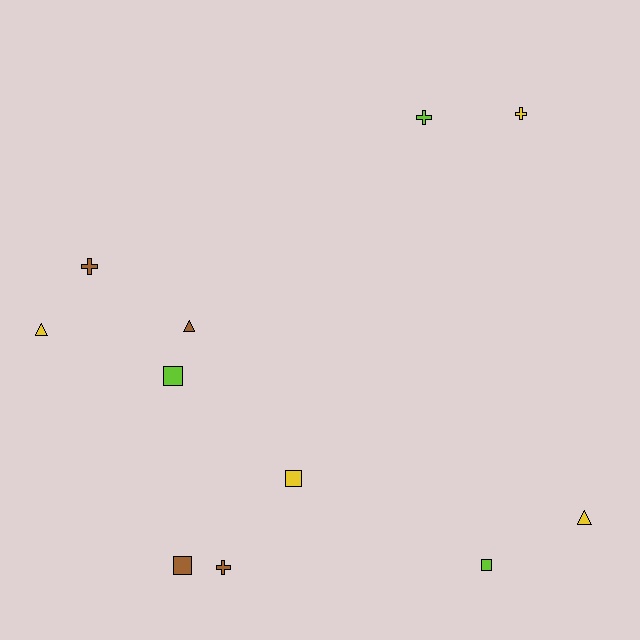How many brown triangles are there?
There is 1 brown triangle.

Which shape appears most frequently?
Square, with 4 objects.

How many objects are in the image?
There are 11 objects.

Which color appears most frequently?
Brown, with 4 objects.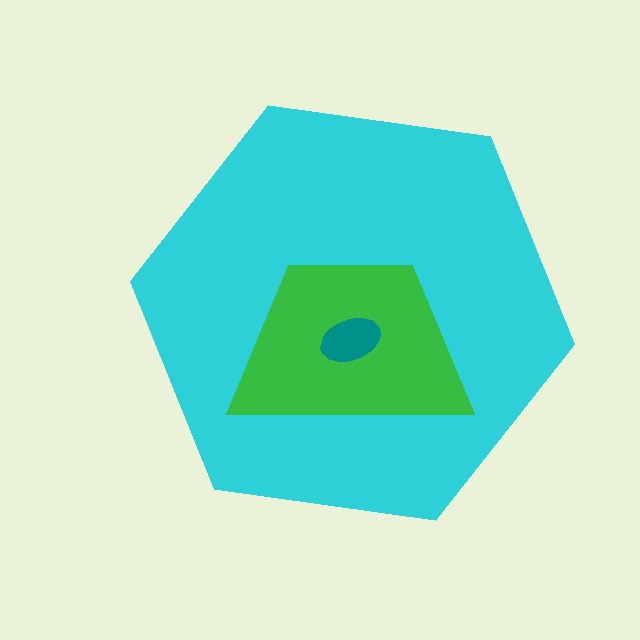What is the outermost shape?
The cyan hexagon.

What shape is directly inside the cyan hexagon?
The green trapezoid.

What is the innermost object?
The teal ellipse.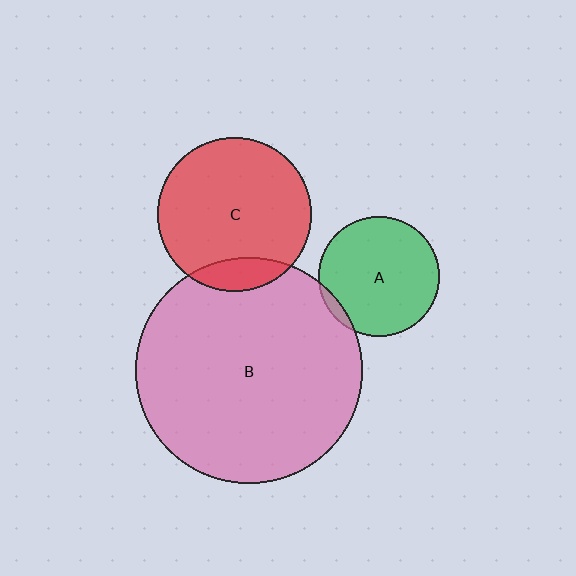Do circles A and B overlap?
Yes.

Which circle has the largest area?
Circle B (pink).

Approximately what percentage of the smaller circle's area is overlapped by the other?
Approximately 5%.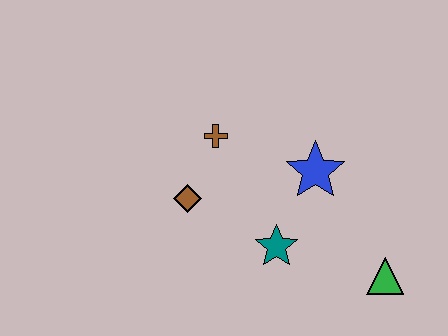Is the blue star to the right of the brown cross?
Yes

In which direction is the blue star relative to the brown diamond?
The blue star is to the right of the brown diamond.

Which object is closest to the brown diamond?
The brown cross is closest to the brown diamond.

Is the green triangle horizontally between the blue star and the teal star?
No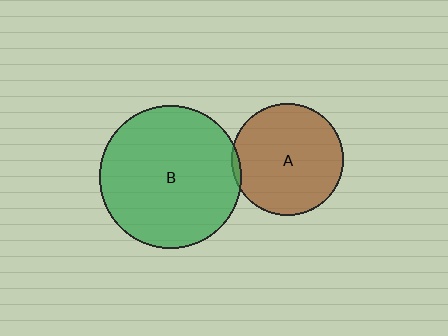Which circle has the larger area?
Circle B (green).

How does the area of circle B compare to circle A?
Approximately 1.6 times.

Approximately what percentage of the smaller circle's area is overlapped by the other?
Approximately 5%.